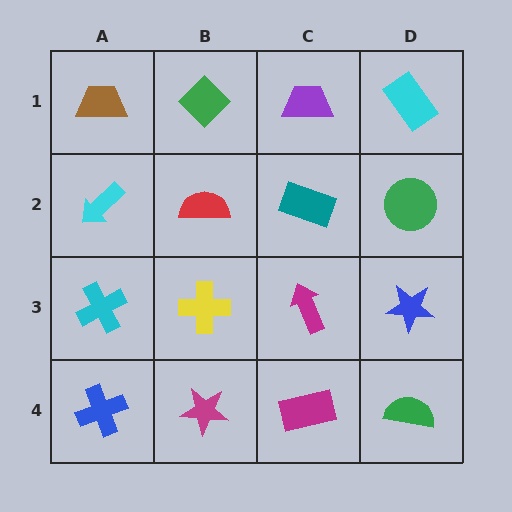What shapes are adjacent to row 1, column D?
A green circle (row 2, column D), a purple trapezoid (row 1, column C).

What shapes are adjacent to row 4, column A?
A cyan cross (row 3, column A), a magenta star (row 4, column B).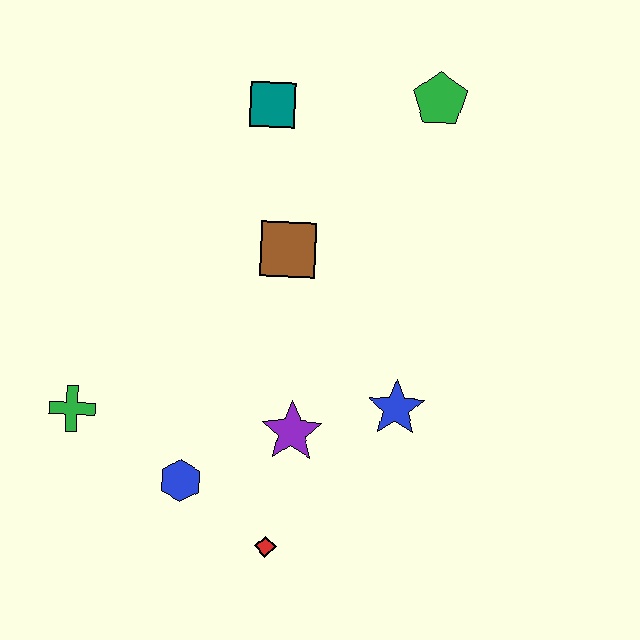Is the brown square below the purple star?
No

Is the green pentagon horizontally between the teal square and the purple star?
No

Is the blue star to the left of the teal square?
No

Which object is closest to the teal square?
The brown square is closest to the teal square.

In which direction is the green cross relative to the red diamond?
The green cross is to the left of the red diamond.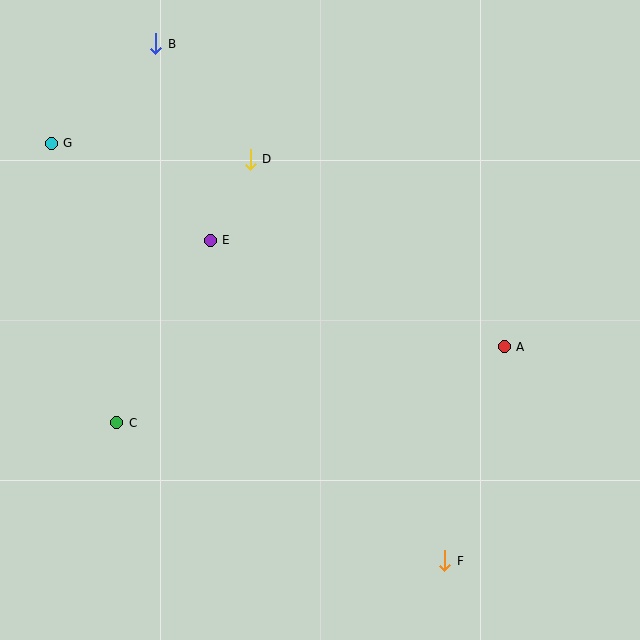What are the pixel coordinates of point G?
Point G is at (51, 143).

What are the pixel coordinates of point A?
Point A is at (504, 347).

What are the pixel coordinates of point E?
Point E is at (210, 240).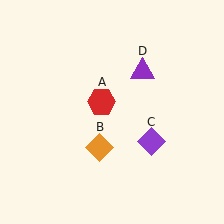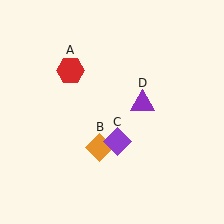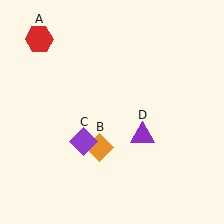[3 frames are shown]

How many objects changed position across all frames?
3 objects changed position: red hexagon (object A), purple diamond (object C), purple triangle (object D).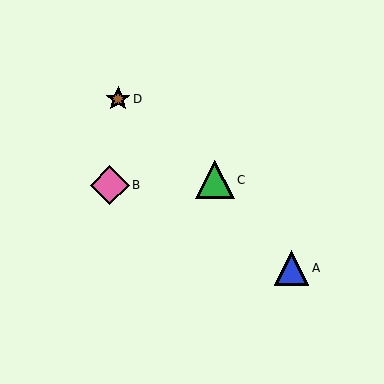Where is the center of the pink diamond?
The center of the pink diamond is at (110, 185).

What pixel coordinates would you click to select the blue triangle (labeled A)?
Click at (292, 268) to select the blue triangle A.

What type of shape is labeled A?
Shape A is a blue triangle.